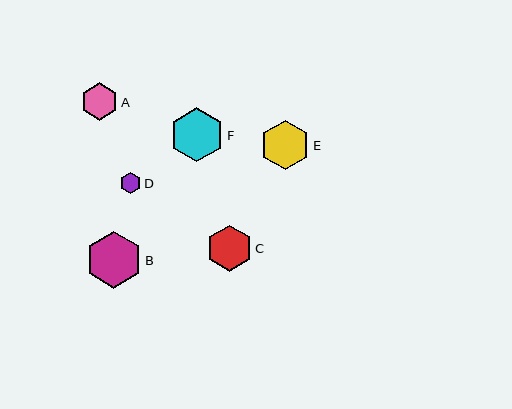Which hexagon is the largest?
Hexagon B is the largest with a size of approximately 57 pixels.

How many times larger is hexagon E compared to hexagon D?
Hexagon E is approximately 2.4 times the size of hexagon D.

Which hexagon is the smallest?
Hexagon D is the smallest with a size of approximately 21 pixels.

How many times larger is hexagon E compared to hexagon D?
Hexagon E is approximately 2.4 times the size of hexagon D.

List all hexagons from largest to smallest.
From largest to smallest: B, F, E, C, A, D.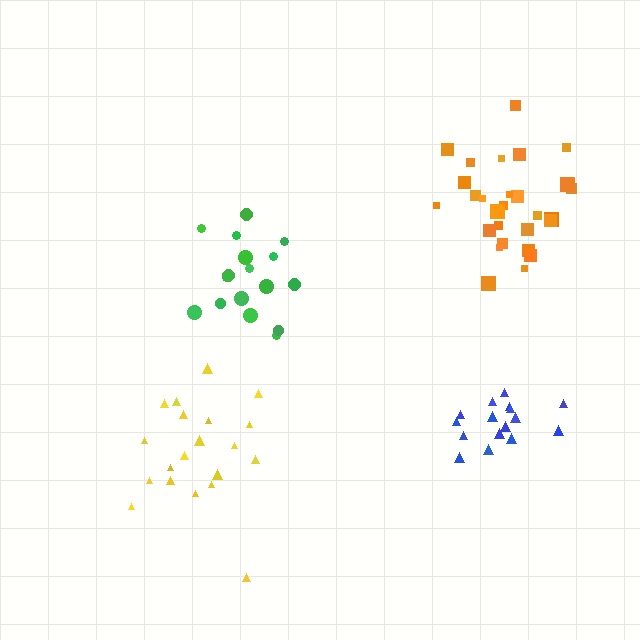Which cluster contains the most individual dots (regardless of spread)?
Orange (28).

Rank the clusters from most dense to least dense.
blue, orange, green, yellow.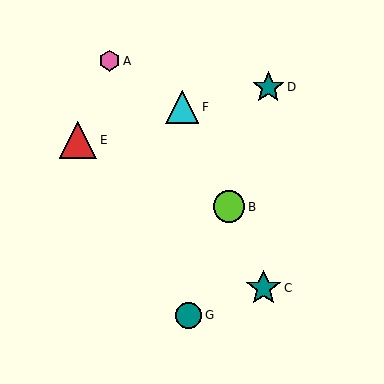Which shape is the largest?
The red triangle (labeled E) is the largest.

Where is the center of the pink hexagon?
The center of the pink hexagon is at (110, 61).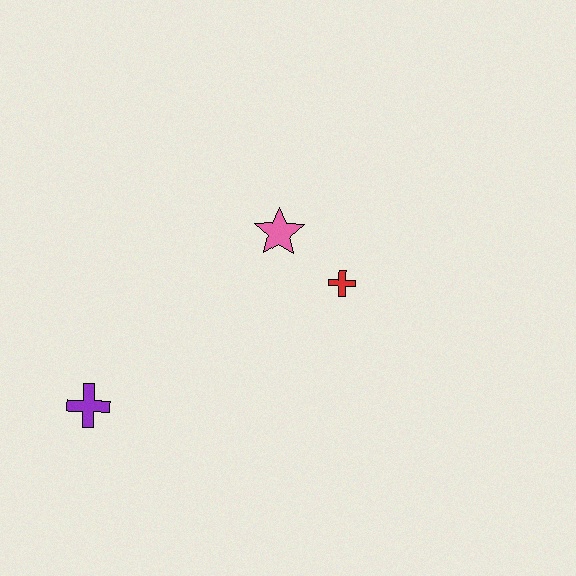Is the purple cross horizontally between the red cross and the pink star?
No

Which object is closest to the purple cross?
The pink star is closest to the purple cross.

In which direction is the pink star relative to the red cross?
The pink star is to the left of the red cross.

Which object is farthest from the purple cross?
The red cross is farthest from the purple cross.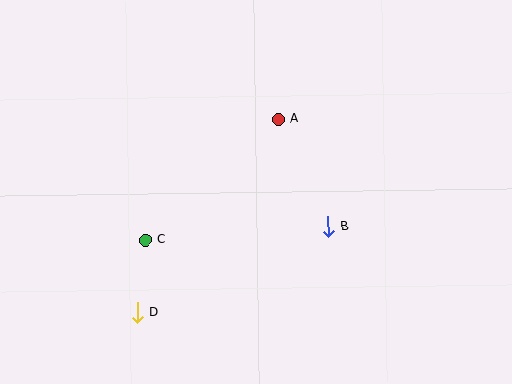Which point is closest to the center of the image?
Point A at (278, 119) is closest to the center.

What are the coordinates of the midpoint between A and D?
The midpoint between A and D is at (208, 216).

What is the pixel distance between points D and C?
The distance between D and C is 73 pixels.